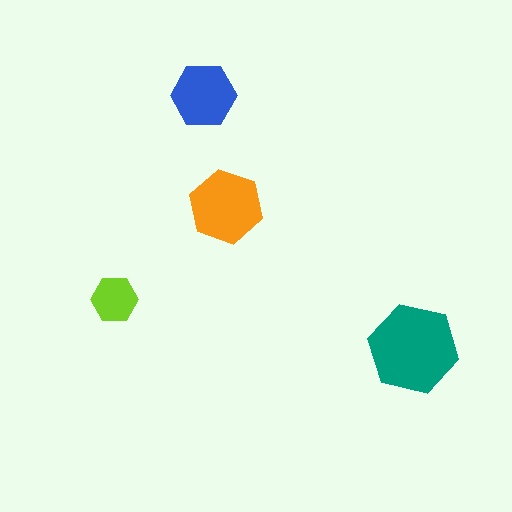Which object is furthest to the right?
The teal hexagon is rightmost.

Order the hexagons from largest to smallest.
the teal one, the orange one, the blue one, the lime one.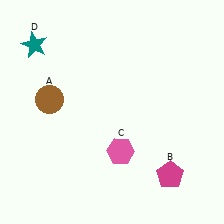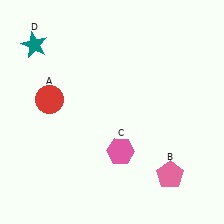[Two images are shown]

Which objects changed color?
A changed from brown to red. B changed from magenta to pink.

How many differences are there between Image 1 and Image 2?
There are 2 differences between the two images.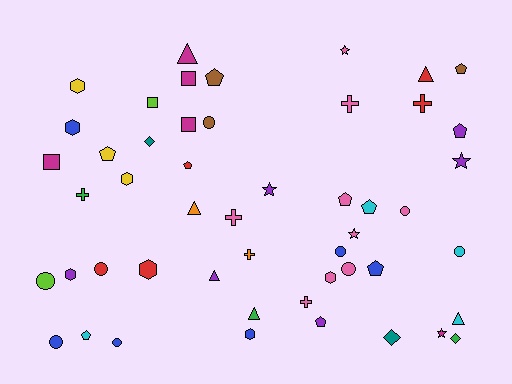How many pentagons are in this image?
There are 10 pentagons.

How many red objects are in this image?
There are 5 red objects.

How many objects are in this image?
There are 50 objects.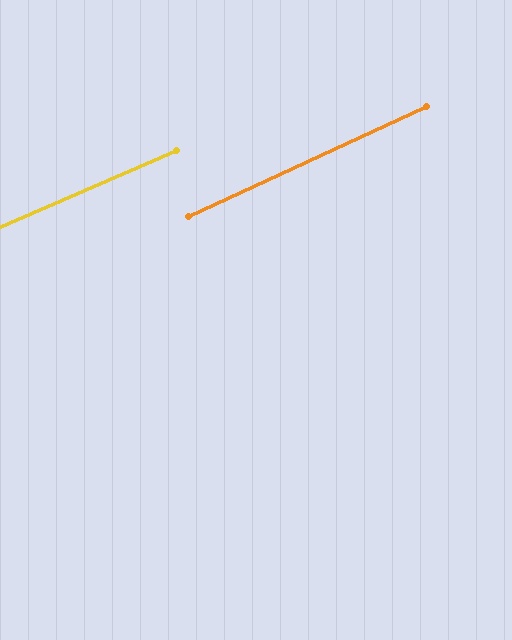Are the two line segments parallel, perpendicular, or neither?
Parallel — their directions differ by only 1.4°.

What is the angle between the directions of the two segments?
Approximately 1 degree.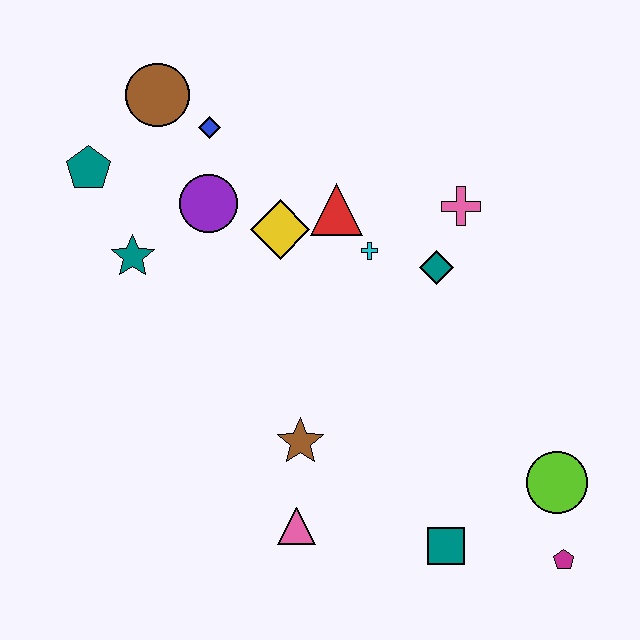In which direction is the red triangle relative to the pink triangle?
The red triangle is above the pink triangle.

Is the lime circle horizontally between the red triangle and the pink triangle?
No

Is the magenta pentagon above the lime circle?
No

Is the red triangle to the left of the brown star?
No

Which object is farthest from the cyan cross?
The magenta pentagon is farthest from the cyan cross.